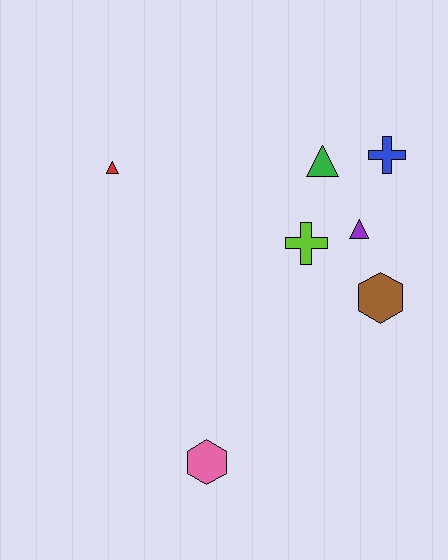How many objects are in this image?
There are 7 objects.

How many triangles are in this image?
There are 3 triangles.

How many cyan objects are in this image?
There are no cyan objects.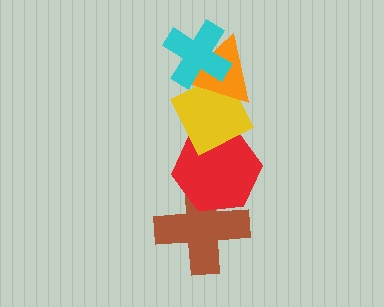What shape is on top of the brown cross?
The red hexagon is on top of the brown cross.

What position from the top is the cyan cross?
The cyan cross is 1st from the top.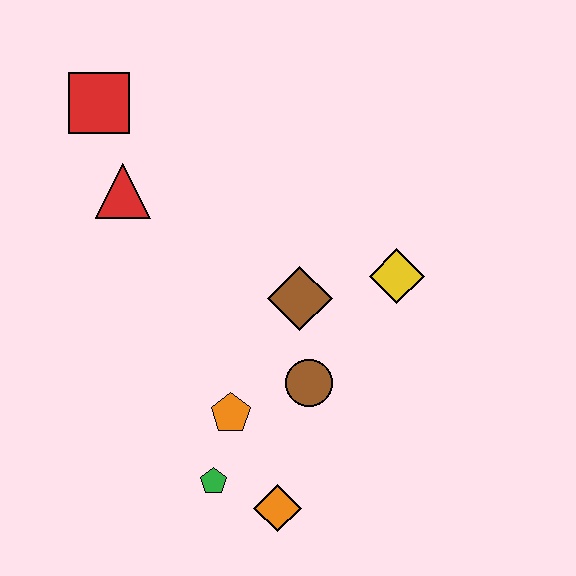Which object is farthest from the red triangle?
The orange diamond is farthest from the red triangle.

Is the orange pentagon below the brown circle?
Yes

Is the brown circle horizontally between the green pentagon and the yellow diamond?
Yes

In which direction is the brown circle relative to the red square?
The brown circle is below the red square.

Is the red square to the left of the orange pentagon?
Yes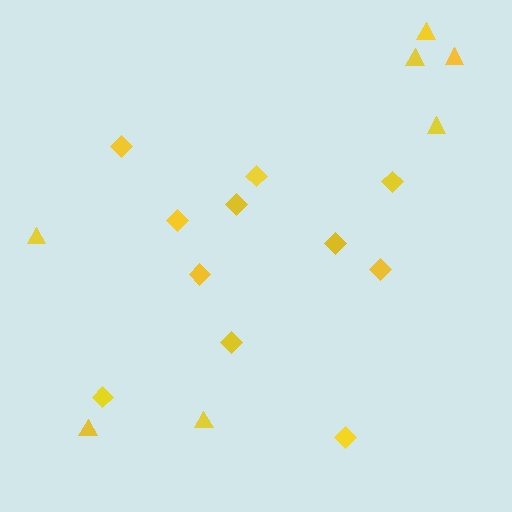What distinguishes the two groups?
There are 2 groups: one group of triangles (7) and one group of diamonds (11).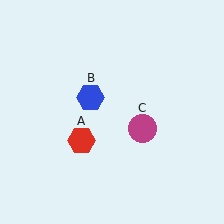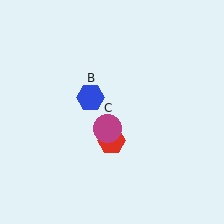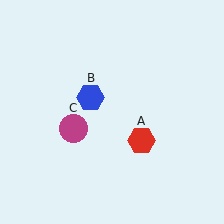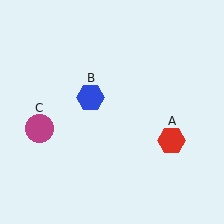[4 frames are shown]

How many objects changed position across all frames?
2 objects changed position: red hexagon (object A), magenta circle (object C).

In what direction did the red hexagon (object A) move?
The red hexagon (object A) moved right.